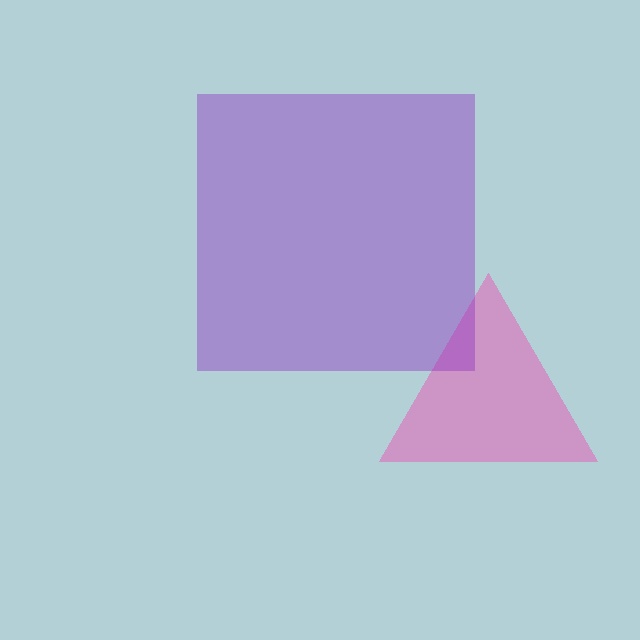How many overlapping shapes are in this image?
There are 2 overlapping shapes in the image.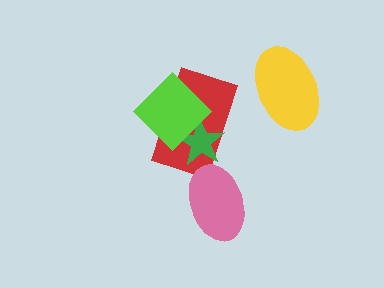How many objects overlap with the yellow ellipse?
0 objects overlap with the yellow ellipse.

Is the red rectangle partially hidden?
Yes, it is partially covered by another shape.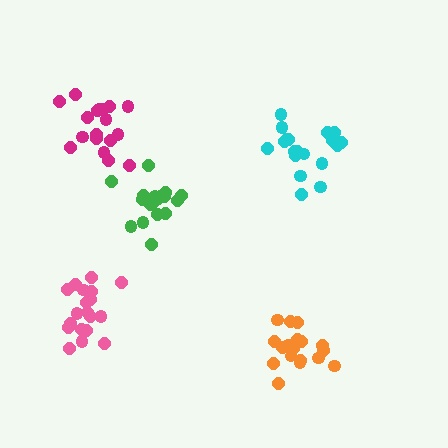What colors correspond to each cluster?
The clusters are colored: green, orange, magenta, pink, cyan.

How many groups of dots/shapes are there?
There are 5 groups.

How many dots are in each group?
Group 1: 19 dots, Group 2: 18 dots, Group 3: 18 dots, Group 4: 19 dots, Group 5: 19 dots (93 total).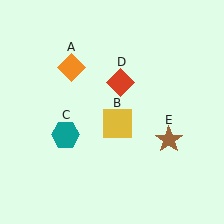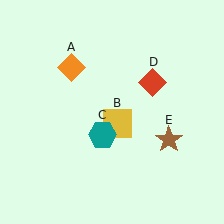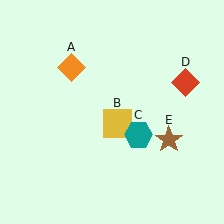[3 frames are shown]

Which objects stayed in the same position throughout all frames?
Orange diamond (object A) and yellow square (object B) and brown star (object E) remained stationary.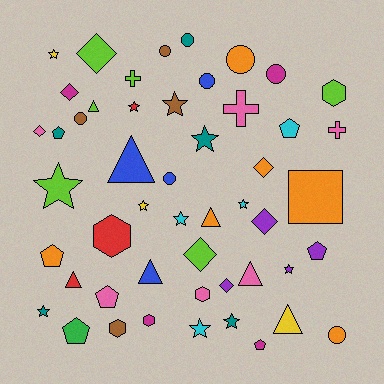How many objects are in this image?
There are 50 objects.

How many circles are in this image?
There are 8 circles.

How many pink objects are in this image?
There are 6 pink objects.